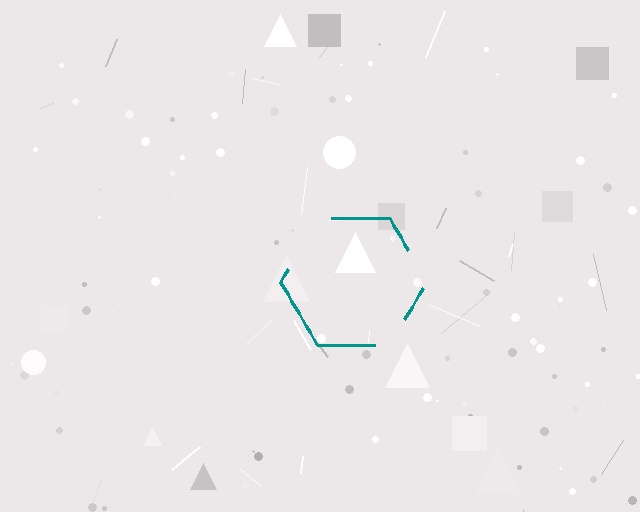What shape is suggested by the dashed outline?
The dashed outline suggests a hexagon.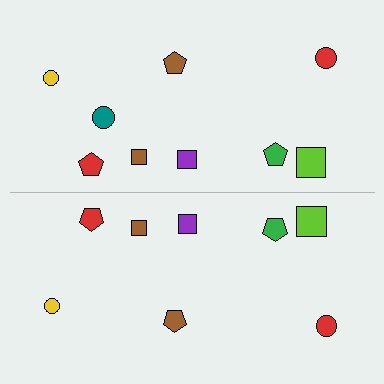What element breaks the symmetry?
A teal circle is missing from the bottom side.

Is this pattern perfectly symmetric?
No, the pattern is not perfectly symmetric. A teal circle is missing from the bottom side.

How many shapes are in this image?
There are 17 shapes in this image.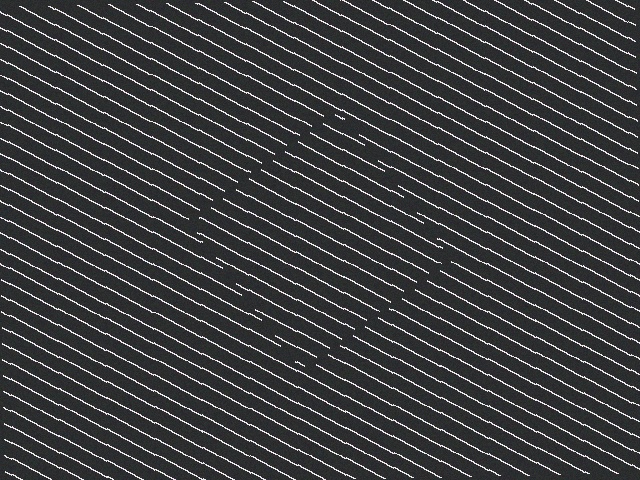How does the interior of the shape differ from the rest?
The interior of the shape contains the same grating, shifted by half a period — the contour is defined by the phase discontinuity where line-ends from the inner and outer gratings abut.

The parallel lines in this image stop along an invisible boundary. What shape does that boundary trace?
An illusory square. The interior of the shape contains the same grating, shifted by half a period — the contour is defined by the phase discontinuity where line-ends from the inner and outer gratings abut.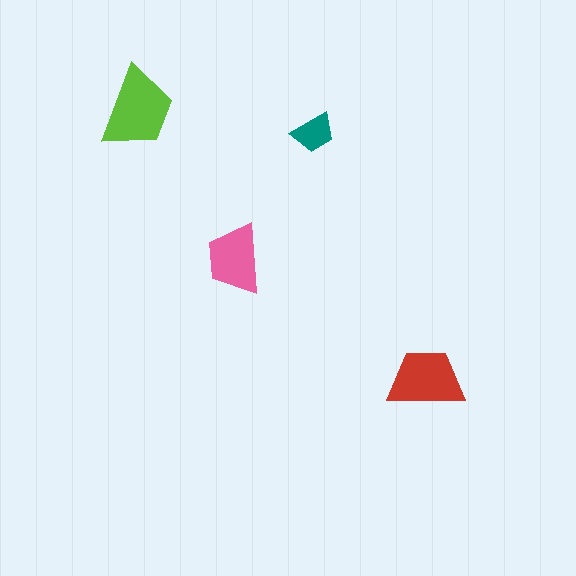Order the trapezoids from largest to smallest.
the lime one, the red one, the pink one, the teal one.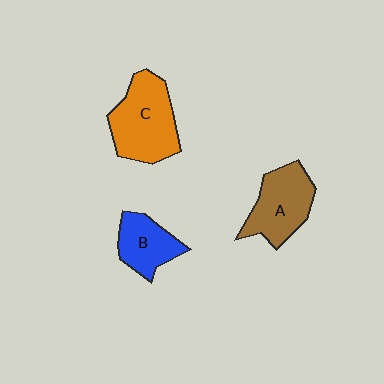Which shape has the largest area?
Shape C (orange).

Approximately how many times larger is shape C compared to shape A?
Approximately 1.2 times.